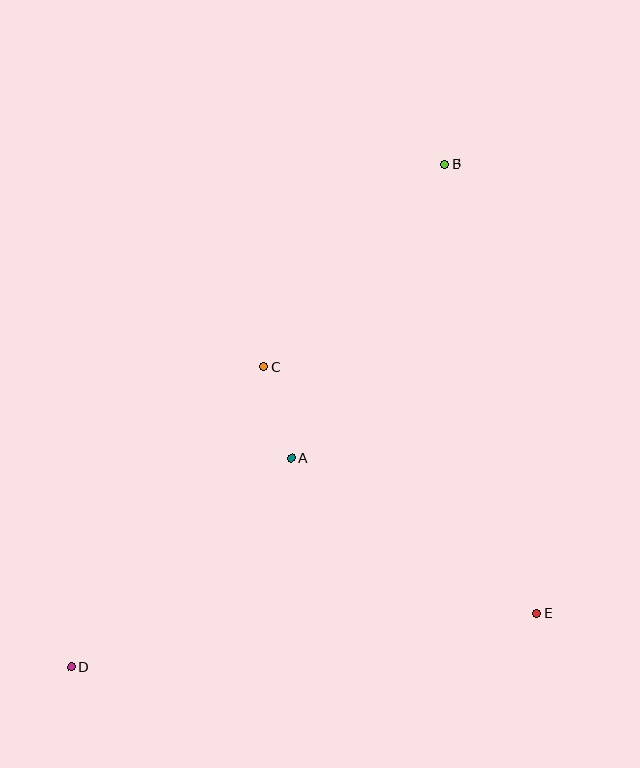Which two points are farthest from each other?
Points B and D are farthest from each other.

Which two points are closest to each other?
Points A and C are closest to each other.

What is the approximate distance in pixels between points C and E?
The distance between C and E is approximately 368 pixels.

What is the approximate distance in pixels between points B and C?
The distance between B and C is approximately 272 pixels.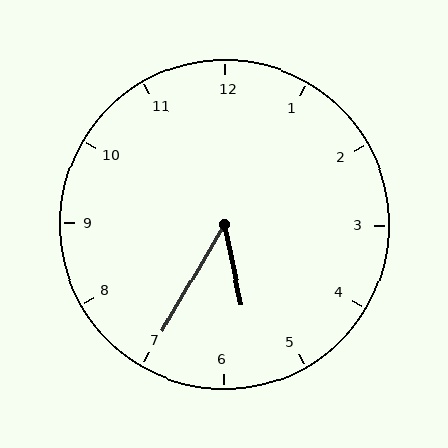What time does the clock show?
5:35.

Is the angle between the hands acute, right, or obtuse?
It is acute.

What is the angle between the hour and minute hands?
Approximately 42 degrees.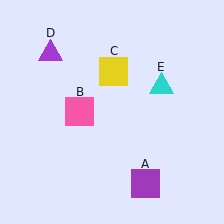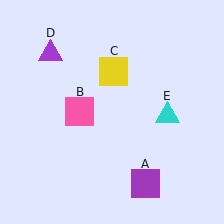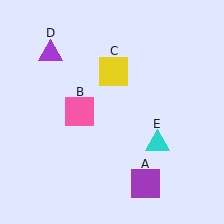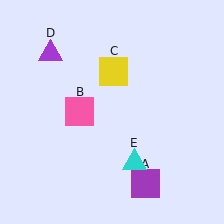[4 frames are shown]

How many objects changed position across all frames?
1 object changed position: cyan triangle (object E).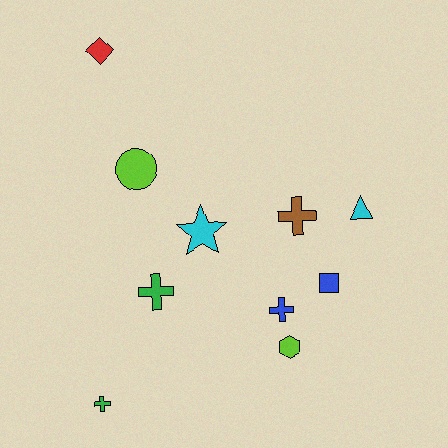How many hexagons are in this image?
There is 1 hexagon.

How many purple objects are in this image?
There are no purple objects.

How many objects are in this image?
There are 10 objects.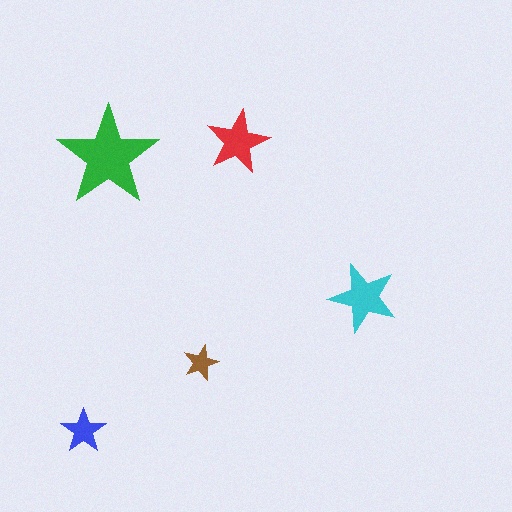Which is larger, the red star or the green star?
The green one.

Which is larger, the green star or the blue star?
The green one.